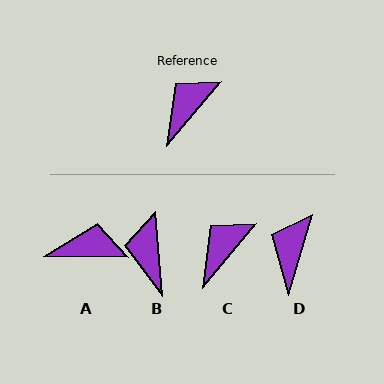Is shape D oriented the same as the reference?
No, it is off by about 24 degrees.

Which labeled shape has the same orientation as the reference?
C.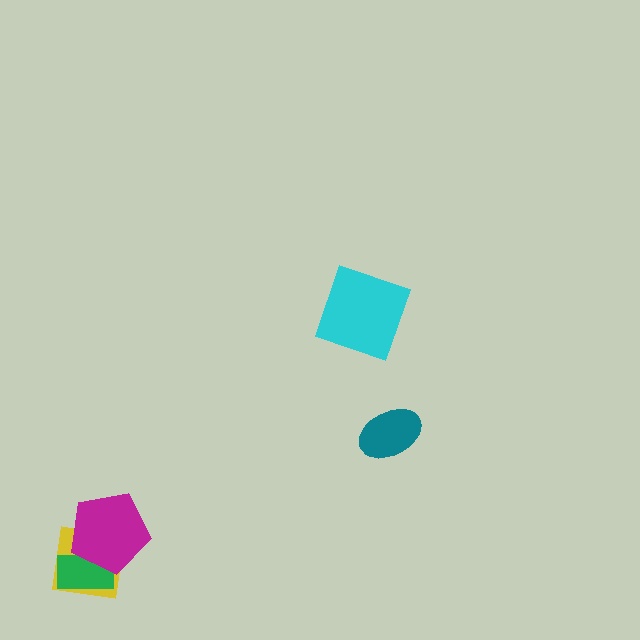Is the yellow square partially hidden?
Yes, it is partially covered by another shape.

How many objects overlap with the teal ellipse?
0 objects overlap with the teal ellipse.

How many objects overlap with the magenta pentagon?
2 objects overlap with the magenta pentagon.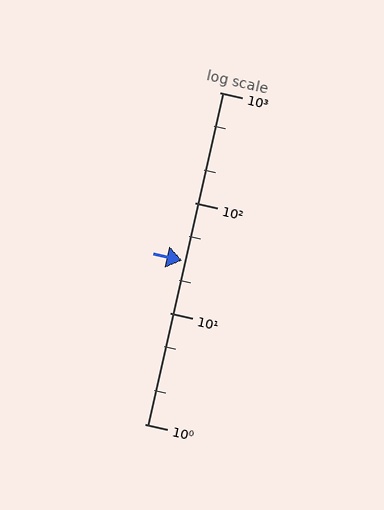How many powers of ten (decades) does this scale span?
The scale spans 3 decades, from 1 to 1000.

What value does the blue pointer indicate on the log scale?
The pointer indicates approximately 30.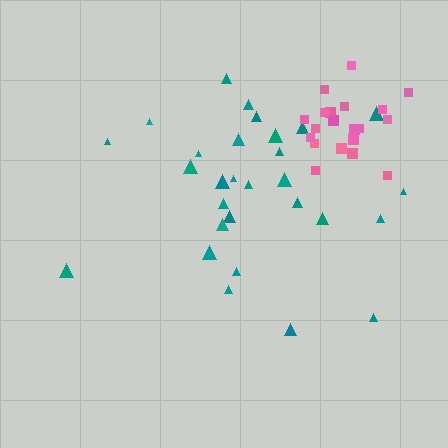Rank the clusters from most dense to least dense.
pink, teal.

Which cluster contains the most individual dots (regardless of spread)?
Teal (29).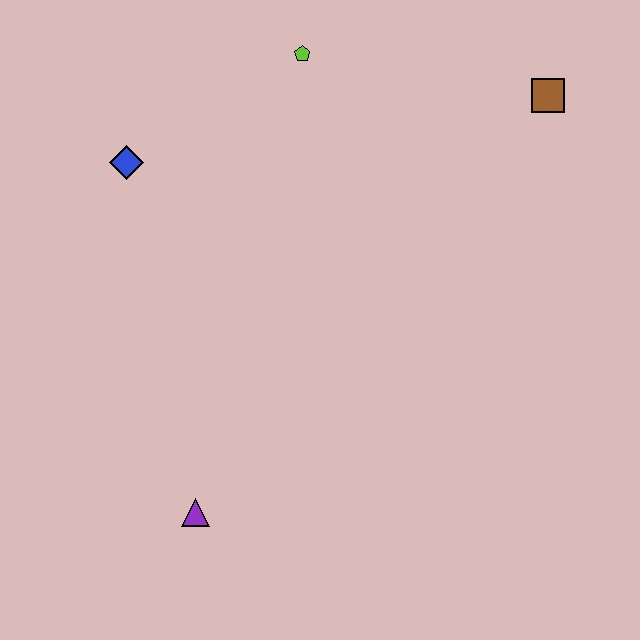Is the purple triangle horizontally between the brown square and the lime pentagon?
No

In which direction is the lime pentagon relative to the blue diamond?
The lime pentagon is to the right of the blue diamond.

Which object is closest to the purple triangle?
The blue diamond is closest to the purple triangle.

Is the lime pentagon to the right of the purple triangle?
Yes